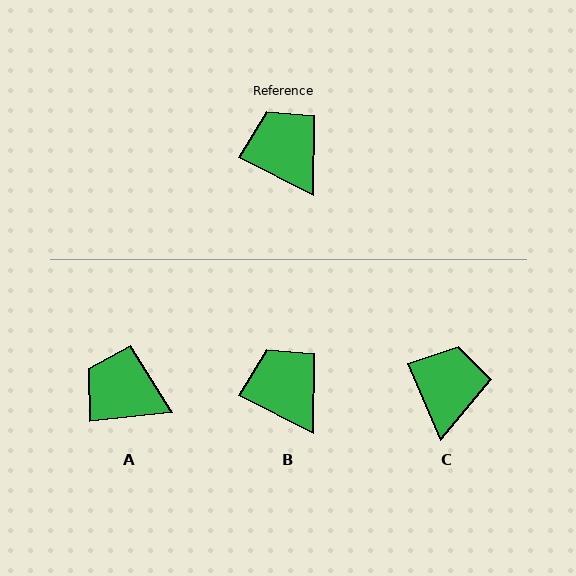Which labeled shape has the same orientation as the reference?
B.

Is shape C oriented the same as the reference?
No, it is off by about 40 degrees.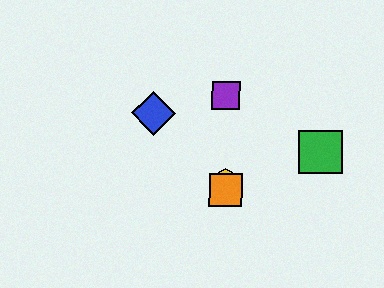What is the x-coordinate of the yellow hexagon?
The yellow hexagon is at x≈225.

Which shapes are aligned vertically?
The red circle, the yellow hexagon, the purple square, the orange square are aligned vertically.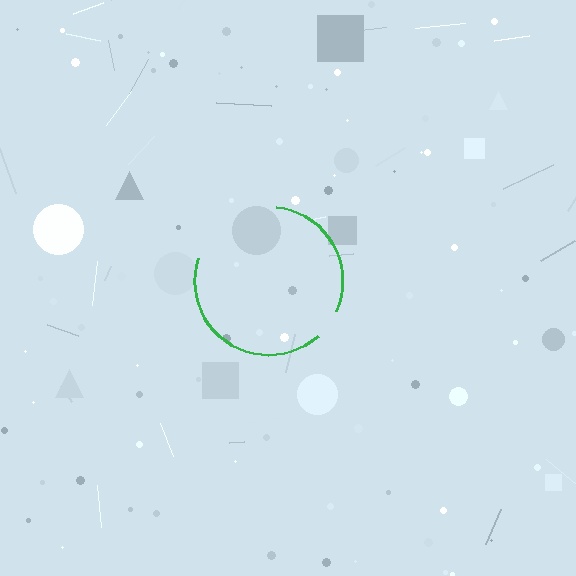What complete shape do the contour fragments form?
The contour fragments form a circle.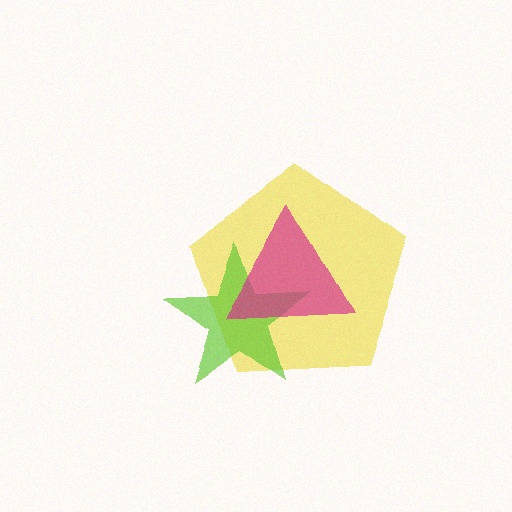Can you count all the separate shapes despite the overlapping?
Yes, there are 3 separate shapes.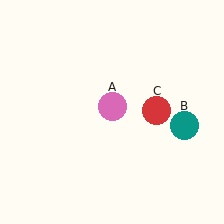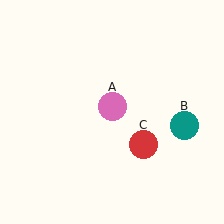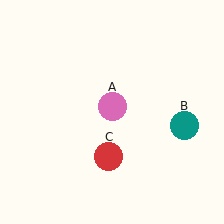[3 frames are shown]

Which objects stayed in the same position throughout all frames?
Pink circle (object A) and teal circle (object B) remained stationary.